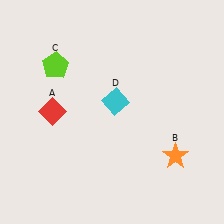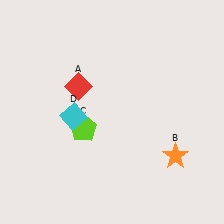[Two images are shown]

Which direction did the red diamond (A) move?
The red diamond (A) moved right.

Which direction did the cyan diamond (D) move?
The cyan diamond (D) moved left.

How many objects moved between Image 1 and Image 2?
3 objects moved between the two images.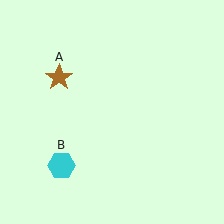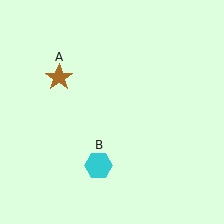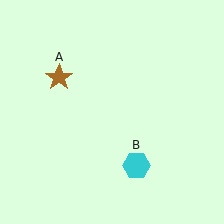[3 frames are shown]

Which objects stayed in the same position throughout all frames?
Brown star (object A) remained stationary.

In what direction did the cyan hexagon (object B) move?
The cyan hexagon (object B) moved right.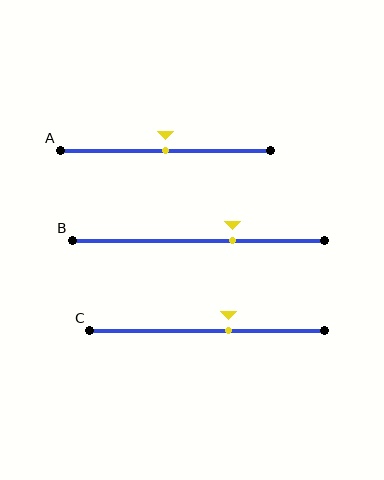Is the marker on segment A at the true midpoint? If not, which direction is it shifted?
Yes, the marker on segment A is at the true midpoint.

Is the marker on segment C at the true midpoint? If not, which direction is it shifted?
No, the marker on segment C is shifted to the right by about 9% of the segment length.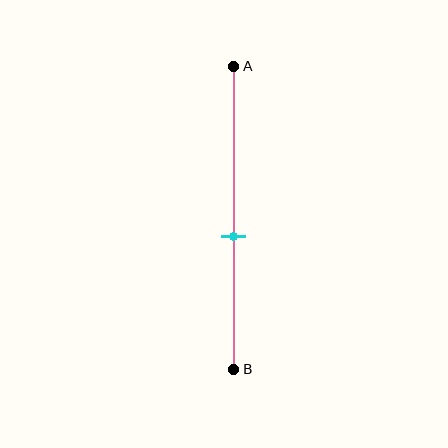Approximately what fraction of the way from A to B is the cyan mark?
The cyan mark is approximately 55% of the way from A to B.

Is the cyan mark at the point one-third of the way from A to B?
No, the mark is at about 55% from A, not at the 33% one-third point.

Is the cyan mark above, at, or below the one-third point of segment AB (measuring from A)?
The cyan mark is below the one-third point of segment AB.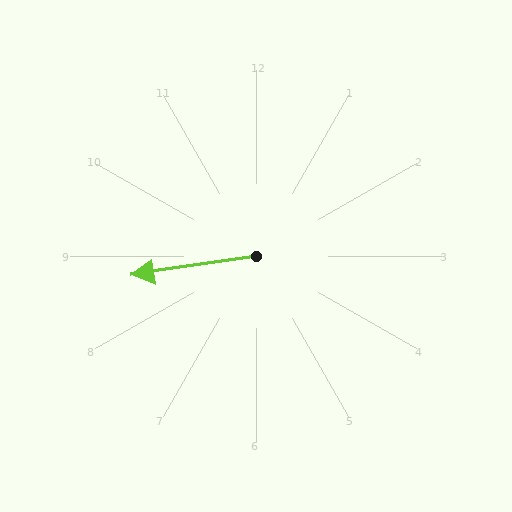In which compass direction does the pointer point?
West.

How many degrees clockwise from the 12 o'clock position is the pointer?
Approximately 261 degrees.